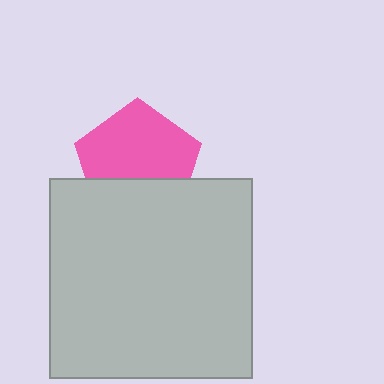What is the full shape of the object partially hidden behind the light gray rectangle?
The partially hidden object is a pink pentagon.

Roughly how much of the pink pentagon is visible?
Most of it is visible (roughly 65%).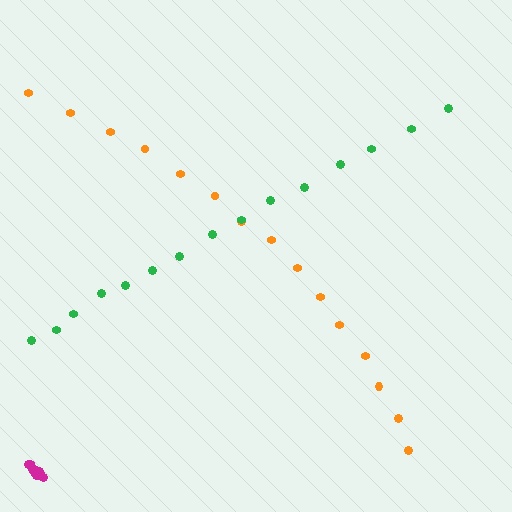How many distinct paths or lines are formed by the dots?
There are 3 distinct paths.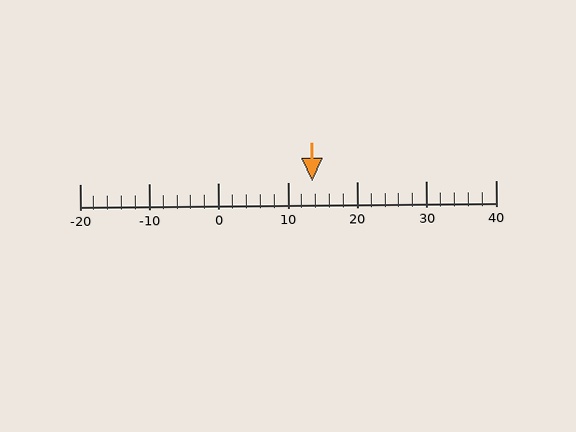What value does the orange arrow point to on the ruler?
The orange arrow points to approximately 14.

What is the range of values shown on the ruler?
The ruler shows values from -20 to 40.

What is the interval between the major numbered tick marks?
The major tick marks are spaced 10 units apart.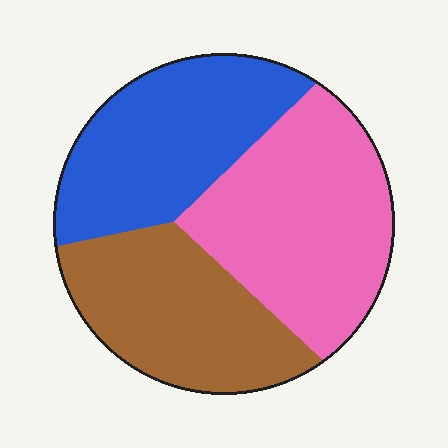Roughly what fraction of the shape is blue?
Blue covers about 30% of the shape.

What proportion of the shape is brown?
Brown covers about 30% of the shape.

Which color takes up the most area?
Pink, at roughly 40%.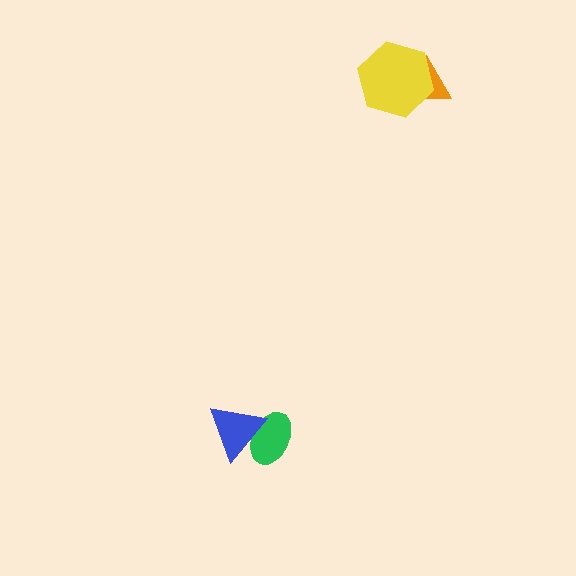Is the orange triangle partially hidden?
Yes, it is partially covered by another shape.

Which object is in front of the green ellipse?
The blue triangle is in front of the green ellipse.